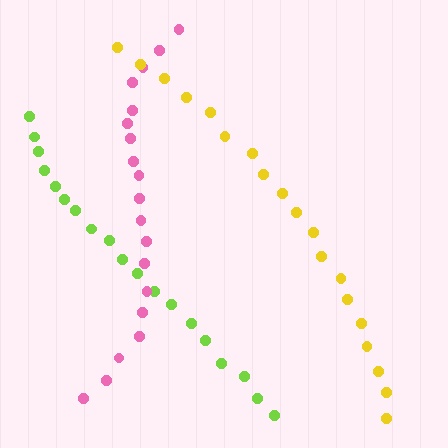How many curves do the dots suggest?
There are 3 distinct paths.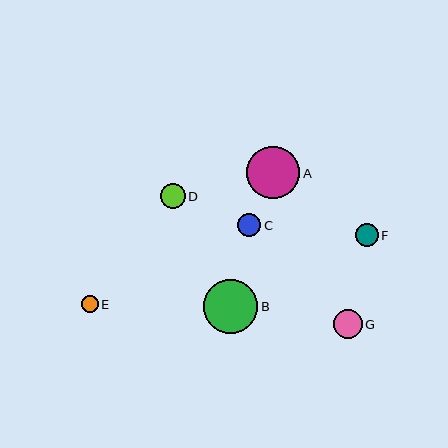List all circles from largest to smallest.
From largest to smallest: B, A, G, D, C, F, E.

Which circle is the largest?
Circle B is the largest with a size of approximately 54 pixels.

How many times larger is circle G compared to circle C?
Circle G is approximately 1.2 times the size of circle C.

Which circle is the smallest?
Circle E is the smallest with a size of approximately 17 pixels.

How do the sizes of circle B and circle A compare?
Circle B and circle A are approximately the same size.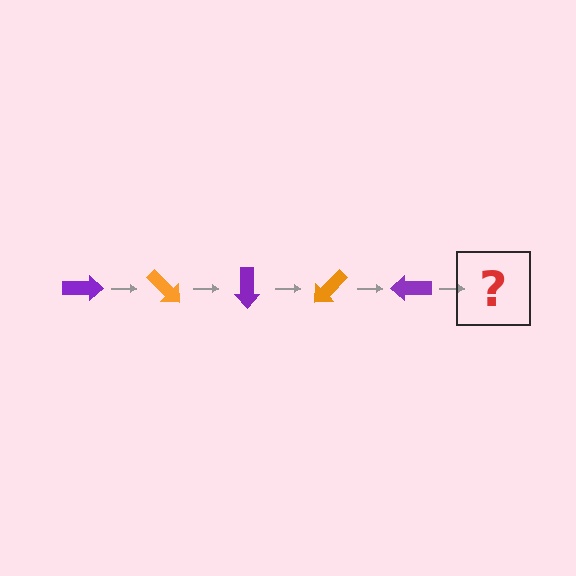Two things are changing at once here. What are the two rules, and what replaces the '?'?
The two rules are that it rotates 45 degrees each step and the color cycles through purple and orange. The '?' should be an orange arrow, rotated 225 degrees from the start.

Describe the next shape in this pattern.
It should be an orange arrow, rotated 225 degrees from the start.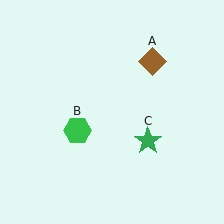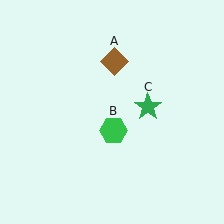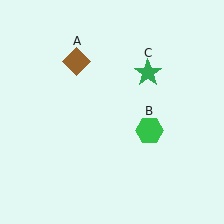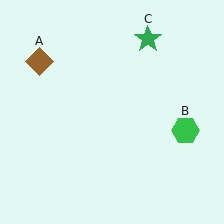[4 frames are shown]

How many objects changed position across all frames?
3 objects changed position: brown diamond (object A), green hexagon (object B), green star (object C).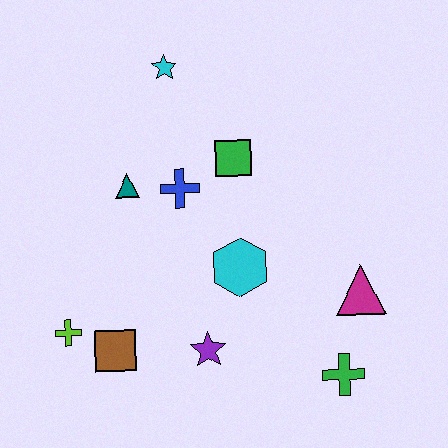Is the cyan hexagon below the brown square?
No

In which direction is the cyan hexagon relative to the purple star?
The cyan hexagon is above the purple star.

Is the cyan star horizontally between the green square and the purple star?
No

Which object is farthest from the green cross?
The cyan star is farthest from the green cross.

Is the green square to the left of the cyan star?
No